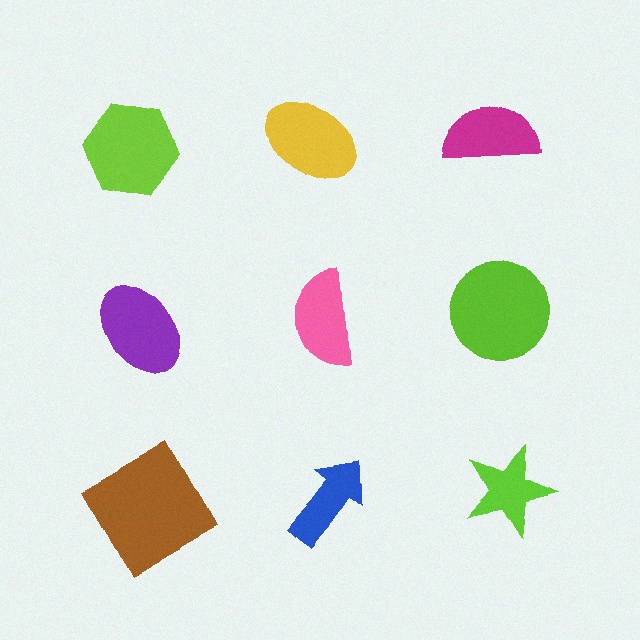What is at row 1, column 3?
A magenta semicircle.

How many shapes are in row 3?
3 shapes.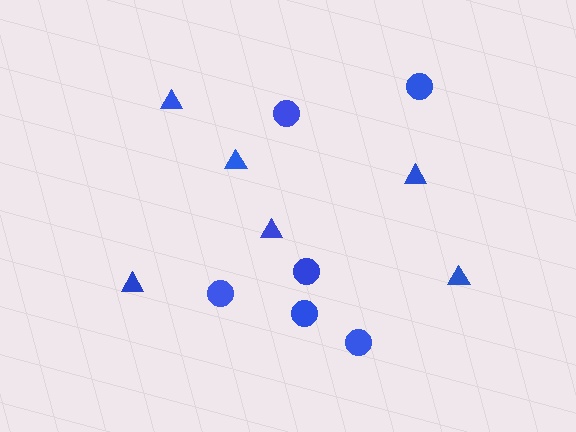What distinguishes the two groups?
There are 2 groups: one group of circles (6) and one group of triangles (6).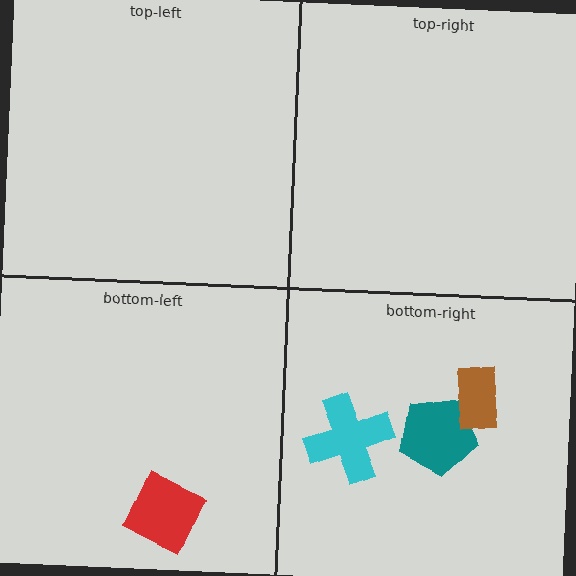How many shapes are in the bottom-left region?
1.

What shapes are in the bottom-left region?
The red diamond.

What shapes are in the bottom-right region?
The cyan cross, the teal pentagon, the brown rectangle.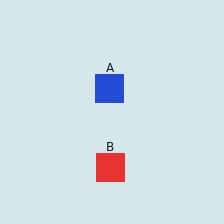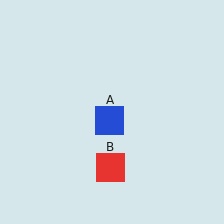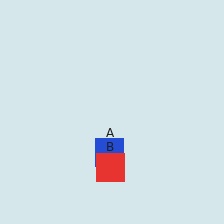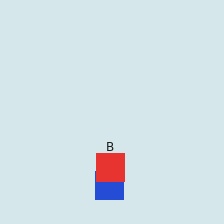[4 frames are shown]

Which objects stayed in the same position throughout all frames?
Red square (object B) remained stationary.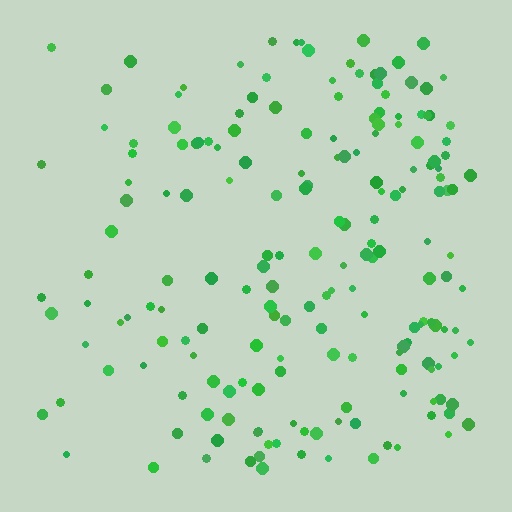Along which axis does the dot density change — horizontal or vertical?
Horizontal.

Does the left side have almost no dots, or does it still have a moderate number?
Still a moderate number, just noticeably fewer than the right.